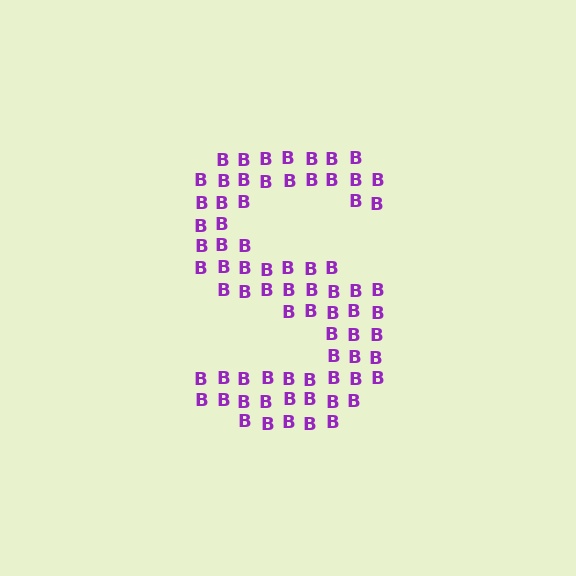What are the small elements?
The small elements are letter B's.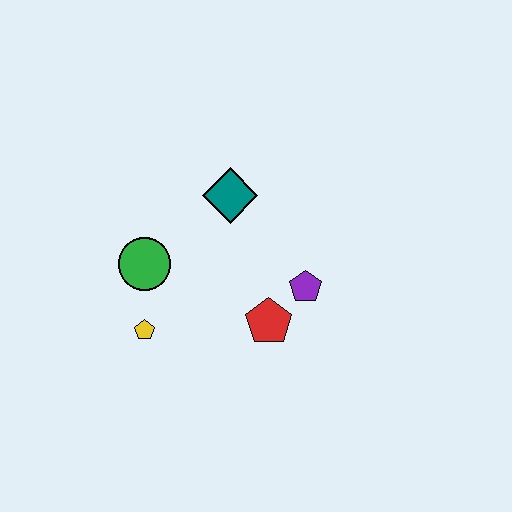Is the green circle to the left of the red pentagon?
Yes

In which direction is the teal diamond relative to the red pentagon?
The teal diamond is above the red pentagon.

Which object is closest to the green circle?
The yellow pentagon is closest to the green circle.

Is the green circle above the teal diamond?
No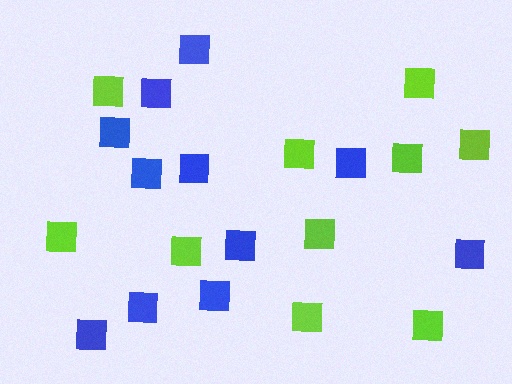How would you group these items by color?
There are 2 groups: one group of lime squares (10) and one group of blue squares (11).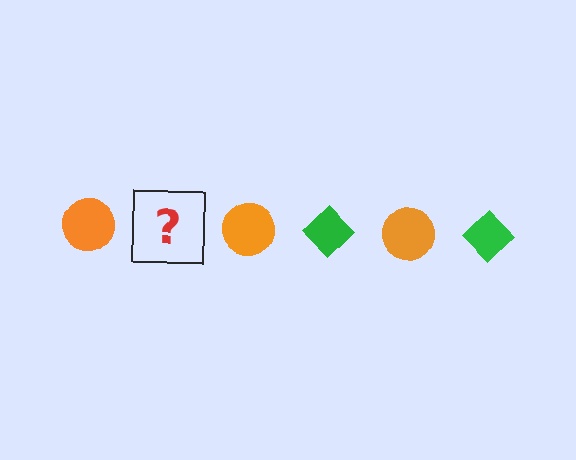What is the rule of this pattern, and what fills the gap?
The rule is that the pattern alternates between orange circle and green diamond. The gap should be filled with a green diamond.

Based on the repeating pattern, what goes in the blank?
The blank should be a green diamond.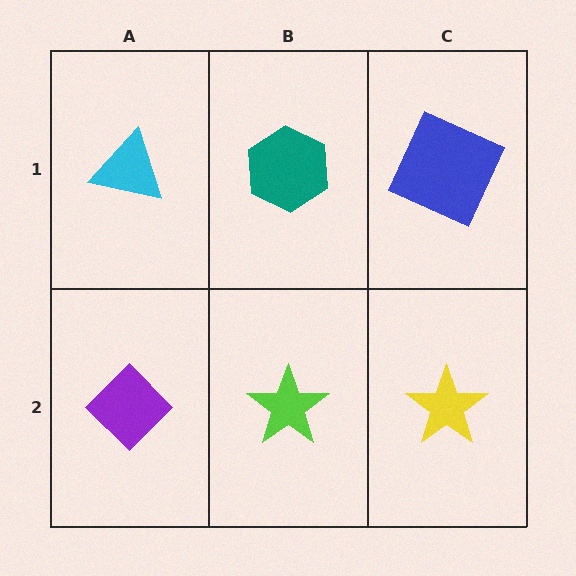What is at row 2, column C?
A yellow star.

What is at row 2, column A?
A purple diamond.